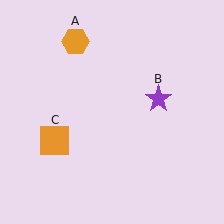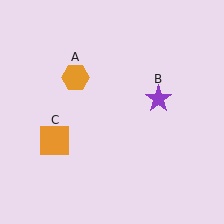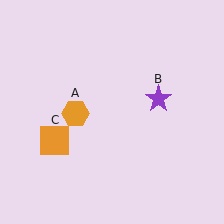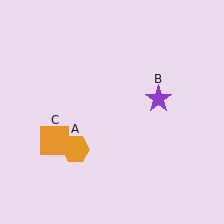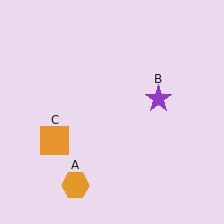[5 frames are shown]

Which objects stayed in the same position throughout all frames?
Purple star (object B) and orange square (object C) remained stationary.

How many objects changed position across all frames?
1 object changed position: orange hexagon (object A).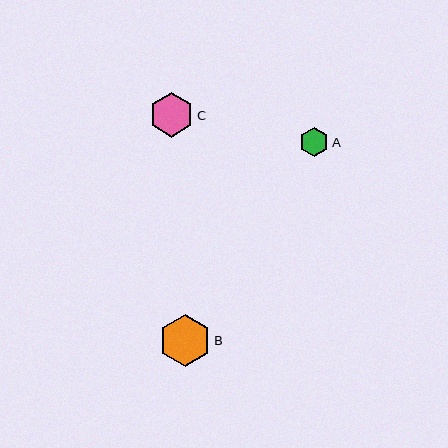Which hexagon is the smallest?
Hexagon A is the smallest with a size of approximately 29 pixels.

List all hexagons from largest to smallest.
From largest to smallest: B, C, A.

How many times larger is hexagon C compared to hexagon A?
Hexagon C is approximately 1.6 times the size of hexagon A.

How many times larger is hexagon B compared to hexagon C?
Hexagon B is approximately 1.1 times the size of hexagon C.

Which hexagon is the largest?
Hexagon B is the largest with a size of approximately 52 pixels.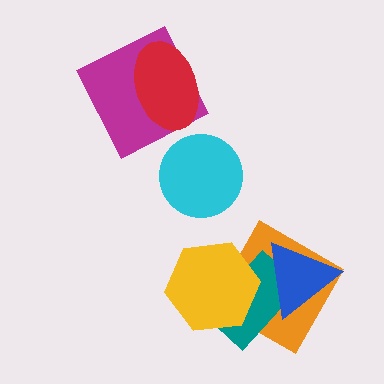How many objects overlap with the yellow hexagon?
2 objects overlap with the yellow hexagon.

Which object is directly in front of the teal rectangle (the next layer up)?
The yellow hexagon is directly in front of the teal rectangle.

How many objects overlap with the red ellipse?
1 object overlaps with the red ellipse.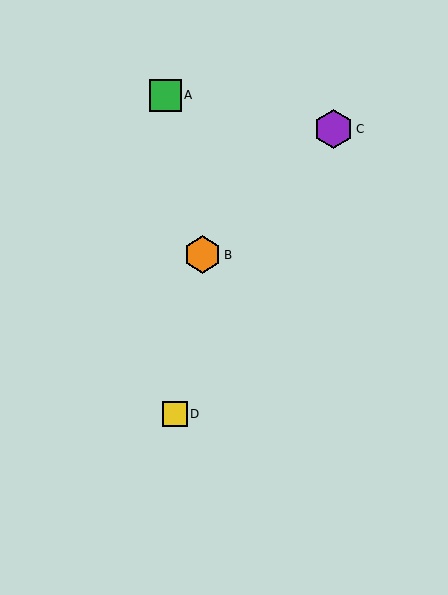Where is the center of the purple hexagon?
The center of the purple hexagon is at (334, 129).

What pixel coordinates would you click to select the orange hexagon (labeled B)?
Click at (203, 255) to select the orange hexagon B.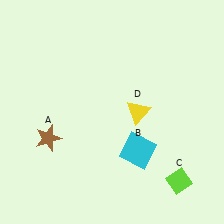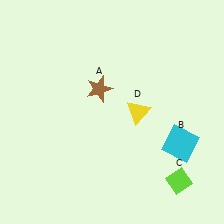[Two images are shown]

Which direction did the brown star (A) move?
The brown star (A) moved right.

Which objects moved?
The objects that moved are: the brown star (A), the cyan square (B).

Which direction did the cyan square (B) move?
The cyan square (B) moved right.